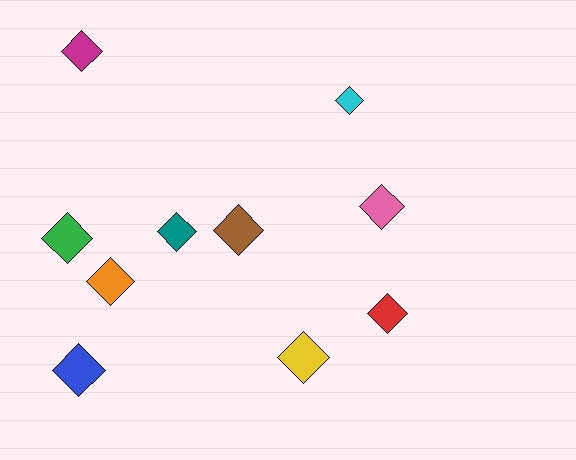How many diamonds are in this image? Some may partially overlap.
There are 10 diamonds.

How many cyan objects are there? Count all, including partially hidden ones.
There is 1 cyan object.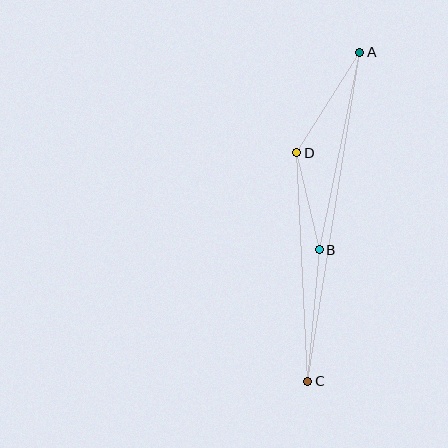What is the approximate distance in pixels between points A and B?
The distance between A and B is approximately 202 pixels.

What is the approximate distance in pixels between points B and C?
The distance between B and C is approximately 132 pixels.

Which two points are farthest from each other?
Points A and C are farthest from each other.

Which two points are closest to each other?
Points B and D are closest to each other.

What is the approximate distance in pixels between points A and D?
The distance between A and D is approximately 119 pixels.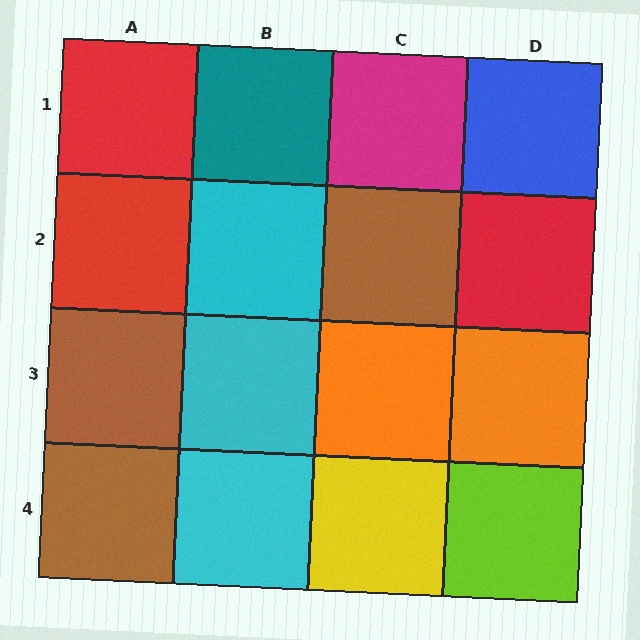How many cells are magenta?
1 cell is magenta.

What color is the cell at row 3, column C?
Orange.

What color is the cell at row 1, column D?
Blue.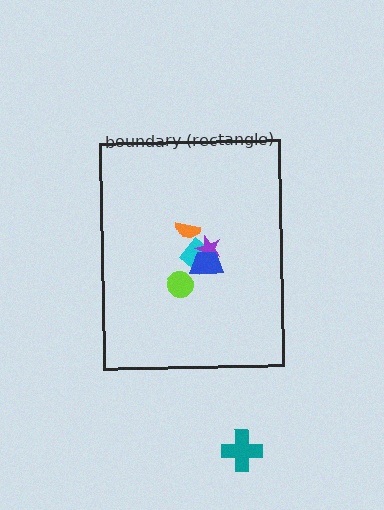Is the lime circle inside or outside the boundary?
Inside.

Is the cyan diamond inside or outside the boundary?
Inside.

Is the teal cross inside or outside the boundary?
Outside.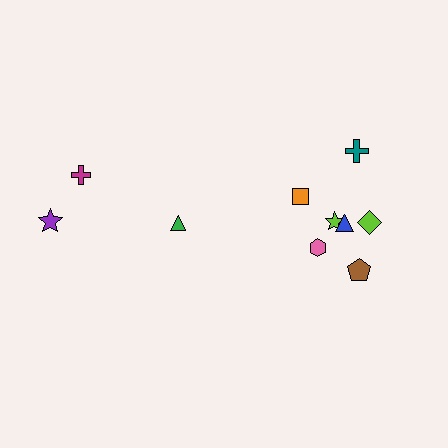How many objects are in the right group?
There are 7 objects.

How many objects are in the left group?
There are 3 objects.